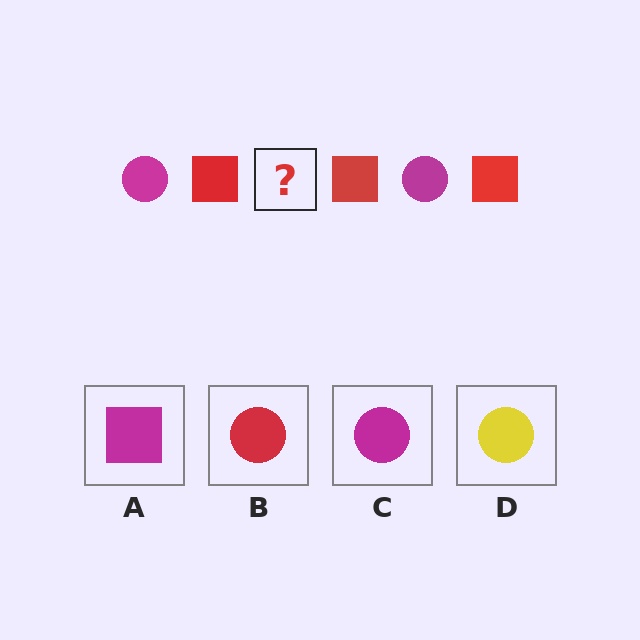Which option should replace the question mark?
Option C.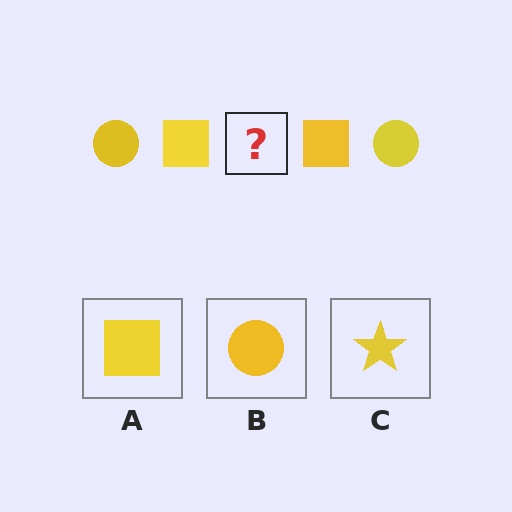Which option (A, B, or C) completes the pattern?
B.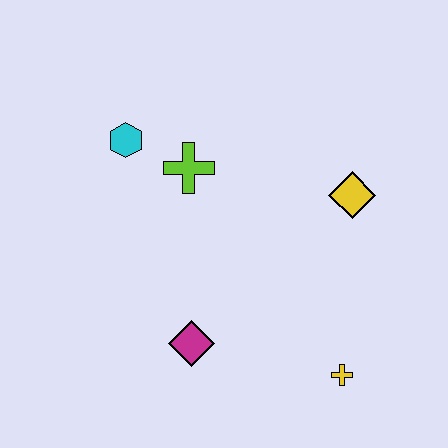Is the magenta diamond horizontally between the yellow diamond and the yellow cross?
No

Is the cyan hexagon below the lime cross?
No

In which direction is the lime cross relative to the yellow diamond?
The lime cross is to the left of the yellow diamond.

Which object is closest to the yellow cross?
The magenta diamond is closest to the yellow cross.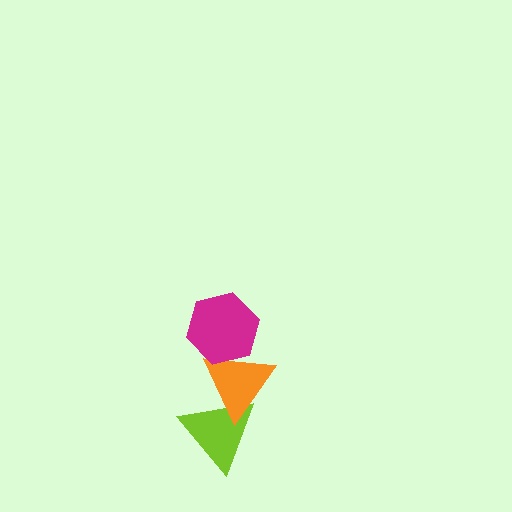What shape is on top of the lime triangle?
The orange triangle is on top of the lime triangle.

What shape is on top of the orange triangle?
The magenta hexagon is on top of the orange triangle.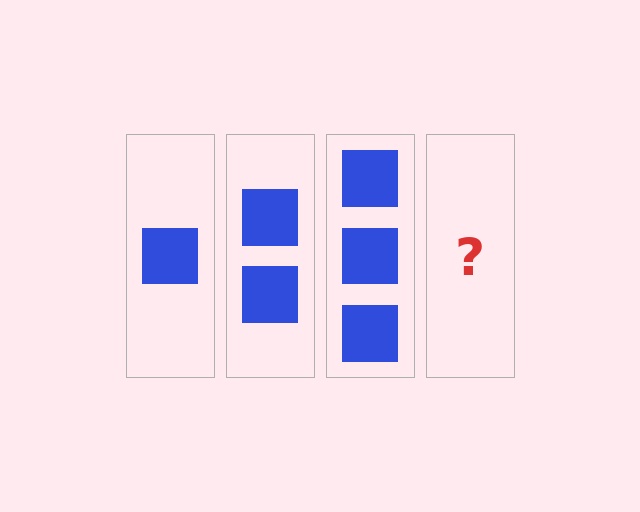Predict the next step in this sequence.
The next step is 4 squares.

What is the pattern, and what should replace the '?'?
The pattern is that each step adds one more square. The '?' should be 4 squares.